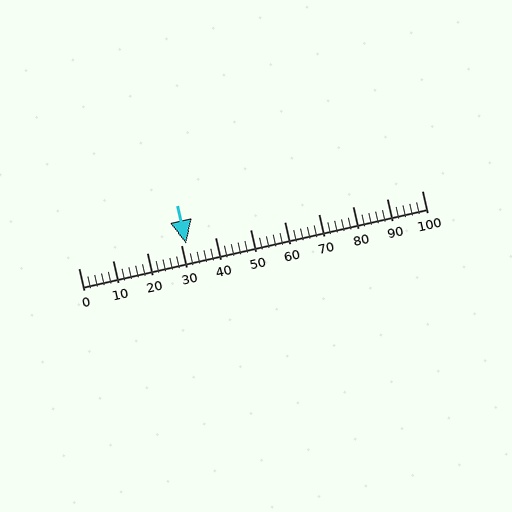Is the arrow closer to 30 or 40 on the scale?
The arrow is closer to 30.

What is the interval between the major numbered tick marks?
The major tick marks are spaced 10 units apart.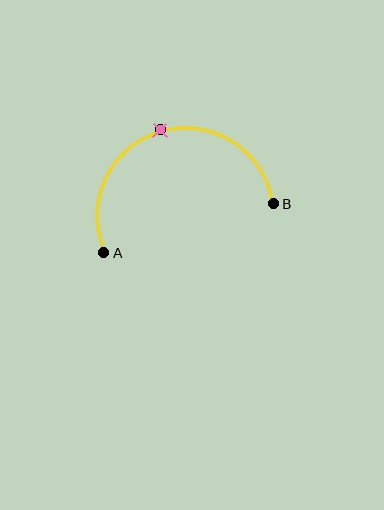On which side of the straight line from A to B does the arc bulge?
The arc bulges above the straight line connecting A and B.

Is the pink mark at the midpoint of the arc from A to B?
Yes. The pink mark lies on the arc at equal arc-length from both A and B — it is the arc midpoint.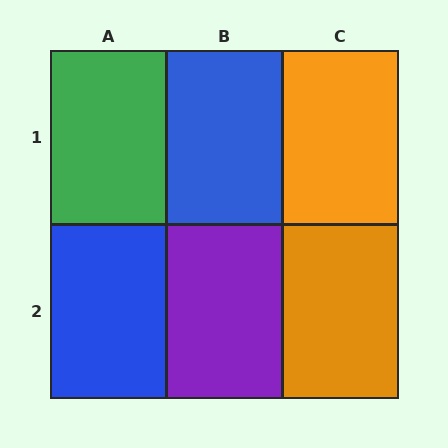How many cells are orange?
2 cells are orange.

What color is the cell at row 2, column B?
Purple.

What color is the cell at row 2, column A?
Blue.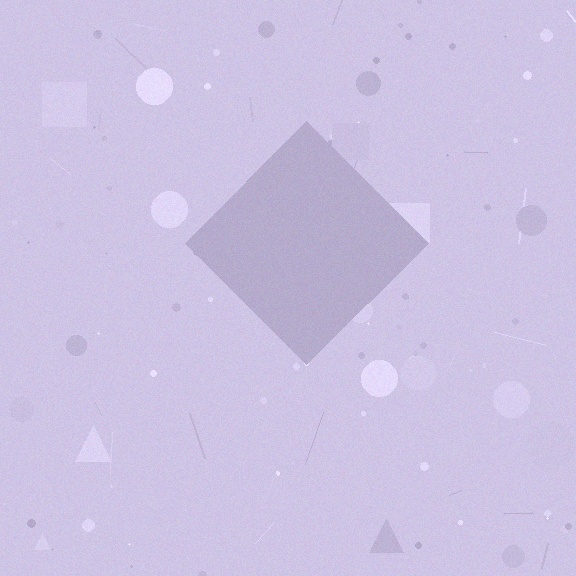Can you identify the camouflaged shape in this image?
The camouflaged shape is a diamond.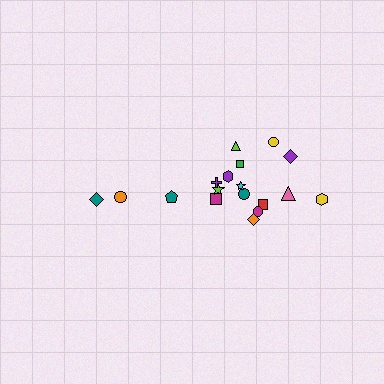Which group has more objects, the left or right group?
The right group.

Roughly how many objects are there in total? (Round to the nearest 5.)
Roughly 20 objects in total.